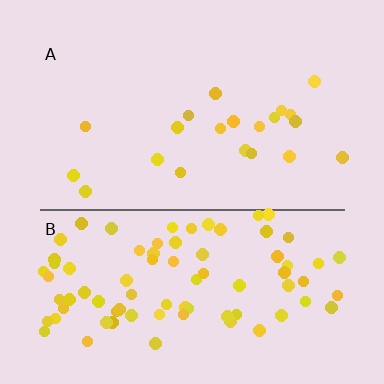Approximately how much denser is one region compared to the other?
Approximately 4.1× — region B over region A.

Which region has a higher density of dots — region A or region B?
B (the bottom).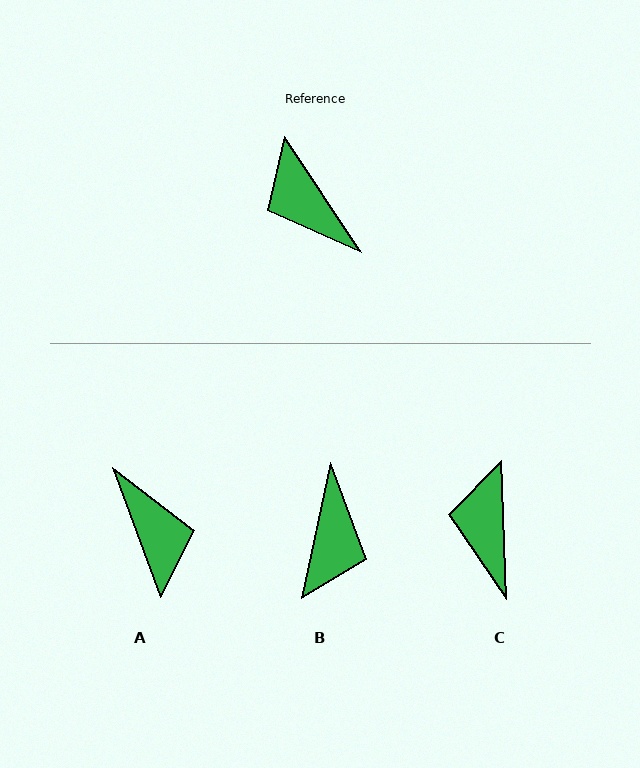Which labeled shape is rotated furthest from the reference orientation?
A, about 166 degrees away.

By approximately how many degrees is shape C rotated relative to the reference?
Approximately 32 degrees clockwise.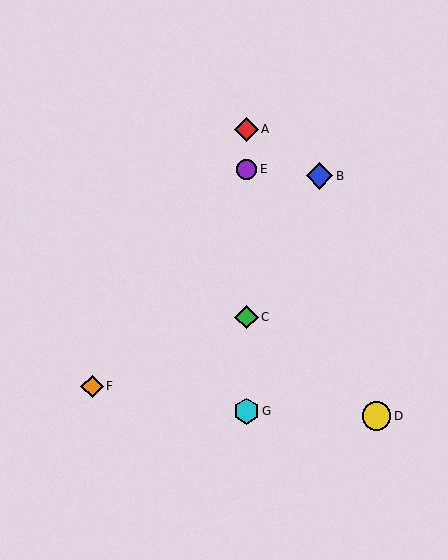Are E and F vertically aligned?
No, E is at x≈246 and F is at x≈92.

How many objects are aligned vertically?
4 objects (A, C, E, G) are aligned vertically.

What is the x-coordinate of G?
Object G is at x≈246.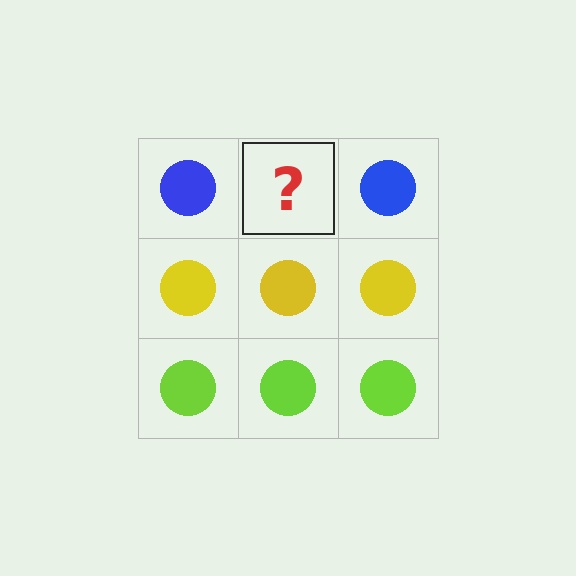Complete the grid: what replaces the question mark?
The question mark should be replaced with a blue circle.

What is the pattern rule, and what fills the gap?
The rule is that each row has a consistent color. The gap should be filled with a blue circle.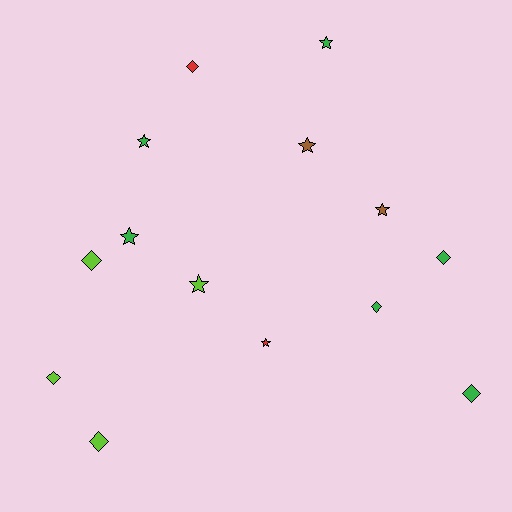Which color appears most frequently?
Green, with 6 objects.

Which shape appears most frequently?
Diamond, with 7 objects.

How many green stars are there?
There are 3 green stars.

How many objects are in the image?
There are 14 objects.